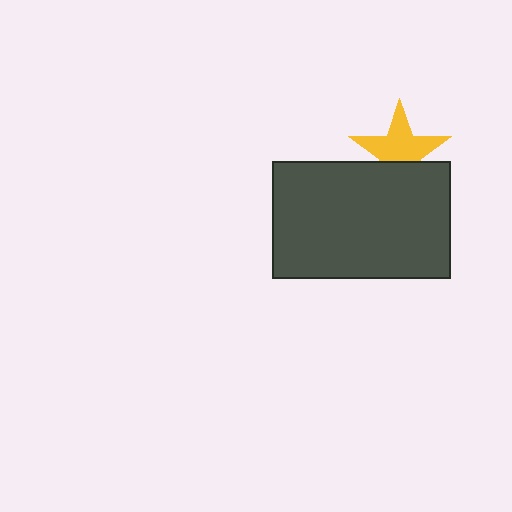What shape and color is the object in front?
The object in front is a dark gray rectangle.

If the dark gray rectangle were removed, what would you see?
You would see the complete yellow star.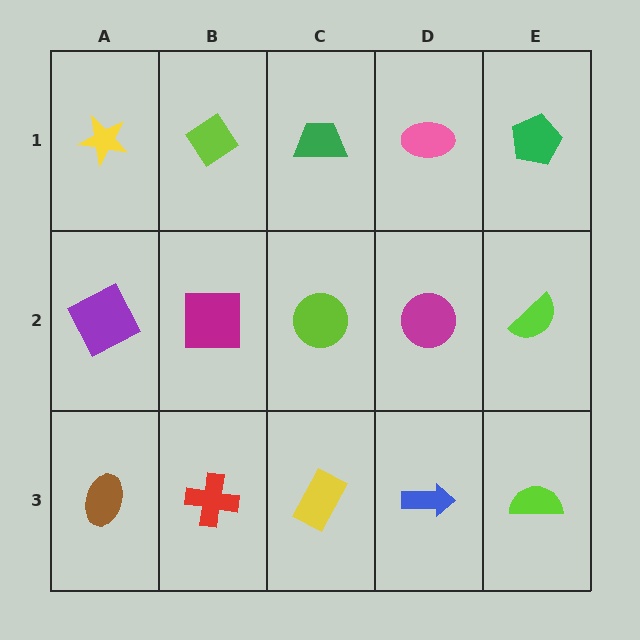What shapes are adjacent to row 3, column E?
A lime semicircle (row 2, column E), a blue arrow (row 3, column D).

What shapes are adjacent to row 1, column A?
A purple square (row 2, column A), a lime diamond (row 1, column B).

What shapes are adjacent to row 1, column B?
A magenta square (row 2, column B), a yellow star (row 1, column A), a green trapezoid (row 1, column C).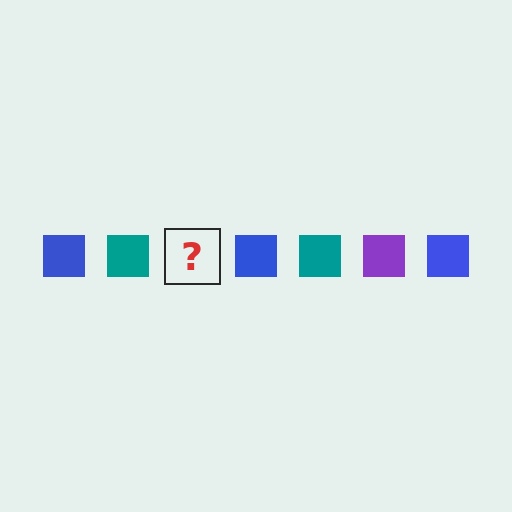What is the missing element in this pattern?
The missing element is a purple square.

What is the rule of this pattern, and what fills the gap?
The rule is that the pattern cycles through blue, teal, purple squares. The gap should be filled with a purple square.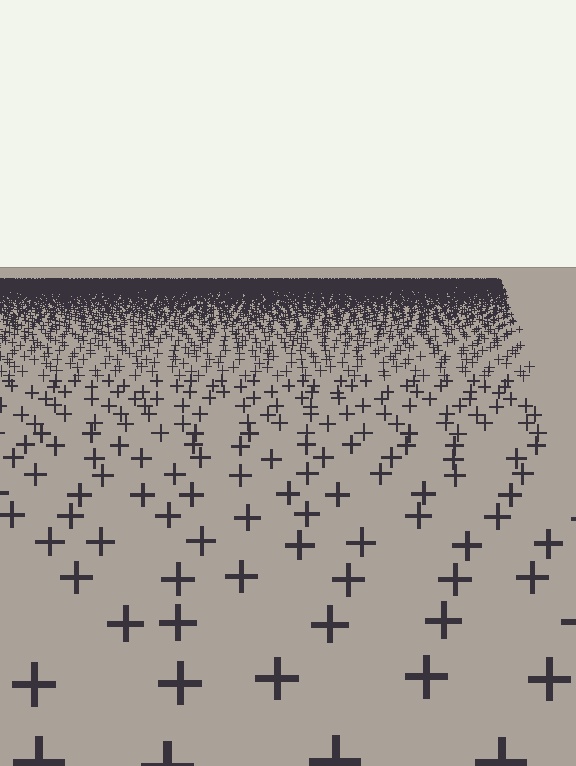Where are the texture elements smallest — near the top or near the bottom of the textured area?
Near the top.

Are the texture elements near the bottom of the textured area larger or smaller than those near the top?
Larger. Near the bottom, elements are closer to the viewer and appear at a bigger on-screen size.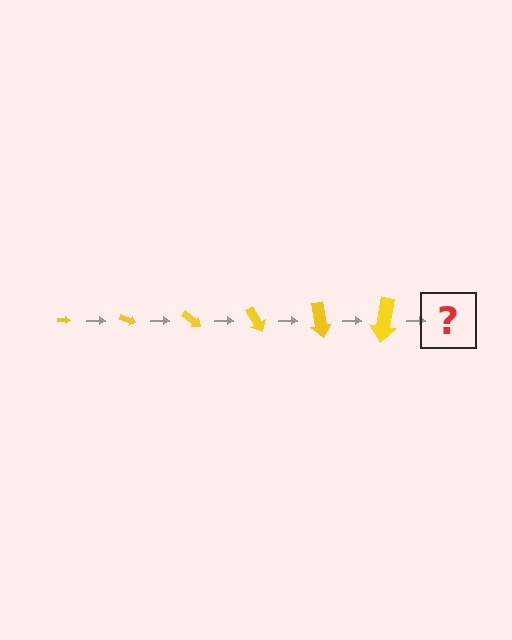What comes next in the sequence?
The next element should be an arrow, larger than the previous one and rotated 120 degrees from the start.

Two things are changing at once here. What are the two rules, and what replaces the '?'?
The two rules are that the arrow grows larger each step and it rotates 20 degrees each step. The '?' should be an arrow, larger than the previous one and rotated 120 degrees from the start.